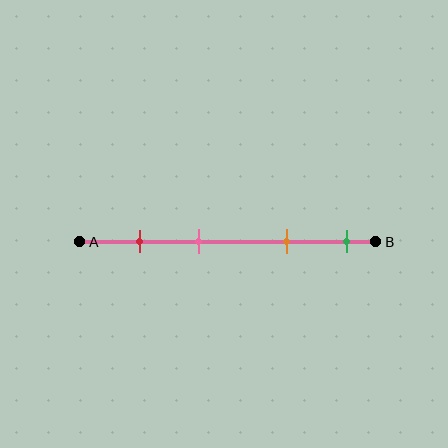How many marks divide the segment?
There are 4 marks dividing the segment.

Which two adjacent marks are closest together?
The red and pink marks are the closest adjacent pair.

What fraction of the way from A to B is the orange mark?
The orange mark is approximately 70% (0.7) of the way from A to B.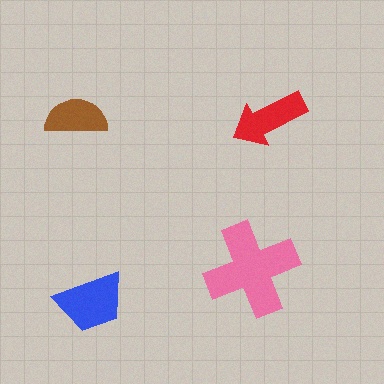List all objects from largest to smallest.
The pink cross, the blue trapezoid, the red arrow, the brown semicircle.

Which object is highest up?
The brown semicircle is topmost.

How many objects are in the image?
There are 4 objects in the image.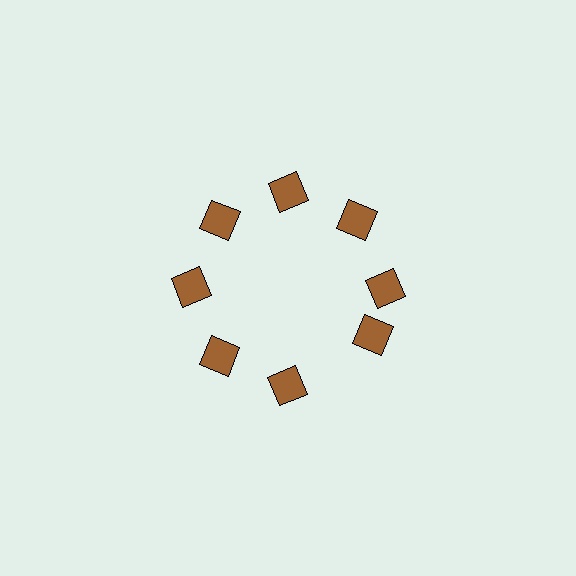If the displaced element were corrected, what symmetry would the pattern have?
It would have 8-fold rotational symmetry — the pattern would map onto itself every 45 degrees.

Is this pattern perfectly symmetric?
No. The 8 brown diamonds are arranged in a ring, but one element near the 4 o'clock position is rotated out of alignment along the ring, breaking the 8-fold rotational symmetry.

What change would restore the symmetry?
The symmetry would be restored by rotating it back into even spacing with its neighbors so that all 8 diamonds sit at equal angles and equal distance from the center.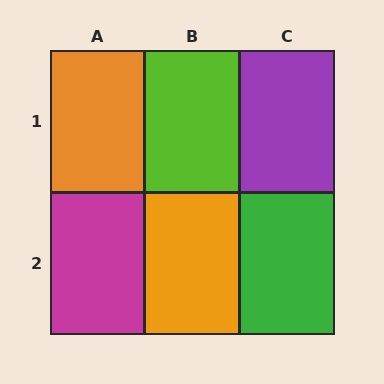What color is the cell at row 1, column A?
Orange.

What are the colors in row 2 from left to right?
Magenta, orange, green.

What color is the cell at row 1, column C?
Purple.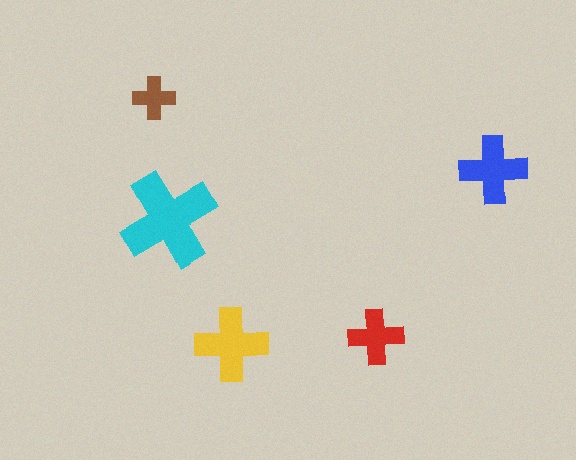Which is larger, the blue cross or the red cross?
The blue one.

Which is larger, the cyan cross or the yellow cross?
The cyan one.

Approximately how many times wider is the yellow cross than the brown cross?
About 1.5 times wider.